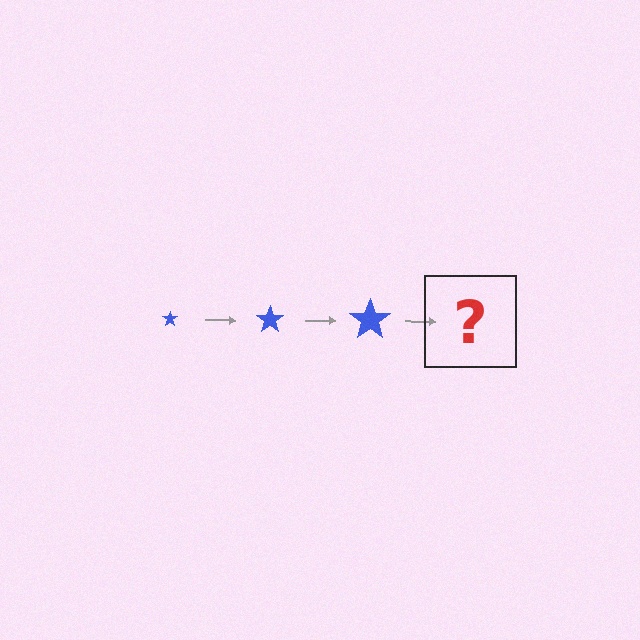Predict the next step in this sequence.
The next step is a blue star, larger than the previous one.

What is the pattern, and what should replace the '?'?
The pattern is that the star gets progressively larger each step. The '?' should be a blue star, larger than the previous one.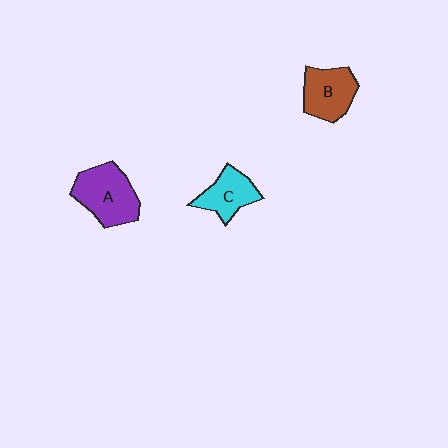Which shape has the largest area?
Shape A (purple).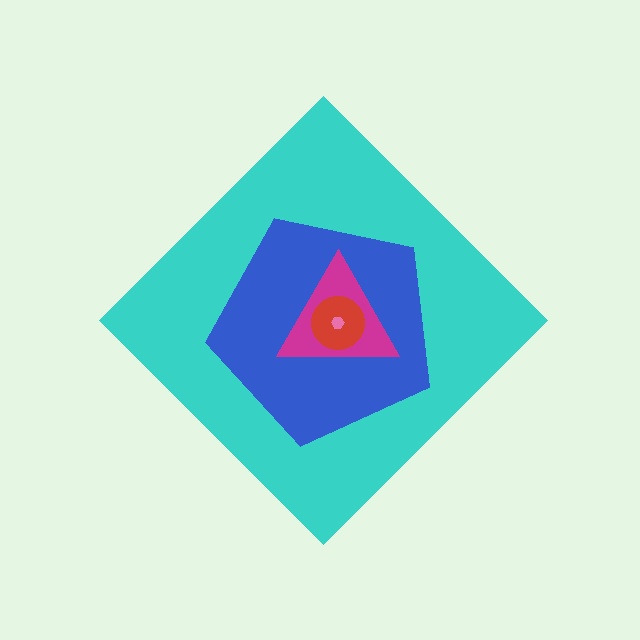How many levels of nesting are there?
5.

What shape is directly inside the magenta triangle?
The red circle.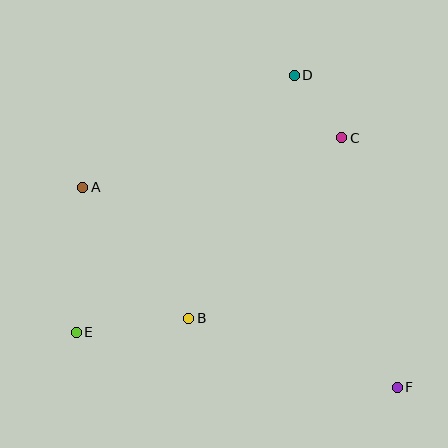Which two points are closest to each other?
Points C and D are closest to each other.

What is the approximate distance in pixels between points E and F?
The distance between E and F is approximately 326 pixels.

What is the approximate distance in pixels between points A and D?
The distance between A and D is approximately 239 pixels.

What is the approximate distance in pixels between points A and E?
The distance between A and E is approximately 145 pixels.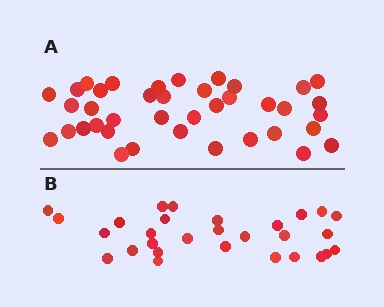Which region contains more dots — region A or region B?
Region A (the top region) has more dots.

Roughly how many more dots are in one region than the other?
Region A has roughly 10 or so more dots than region B.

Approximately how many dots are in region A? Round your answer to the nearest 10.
About 40 dots. (The exact count is 39, which rounds to 40.)